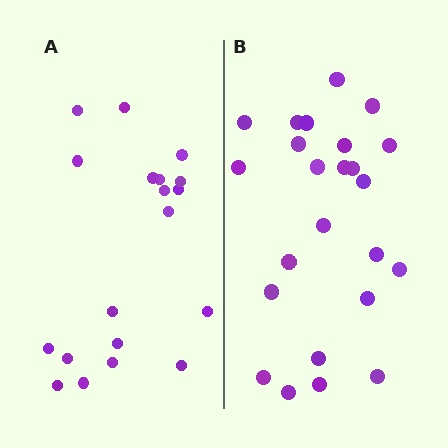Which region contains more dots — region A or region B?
Region B (the right region) has more dots.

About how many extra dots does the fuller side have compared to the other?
Region B has about 5 more dots than region A.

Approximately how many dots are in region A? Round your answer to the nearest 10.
About 20 dots. (The exact count is 19, which rounds to 20.)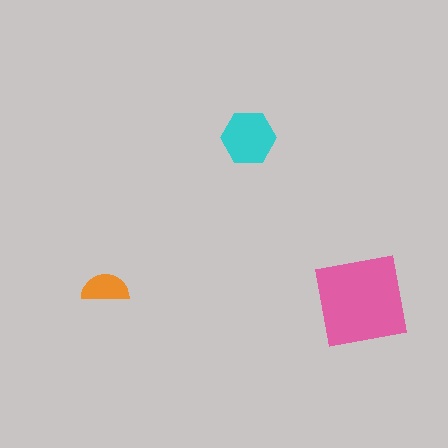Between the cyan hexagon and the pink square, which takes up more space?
The pink square.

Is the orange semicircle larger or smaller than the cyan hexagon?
Smaller.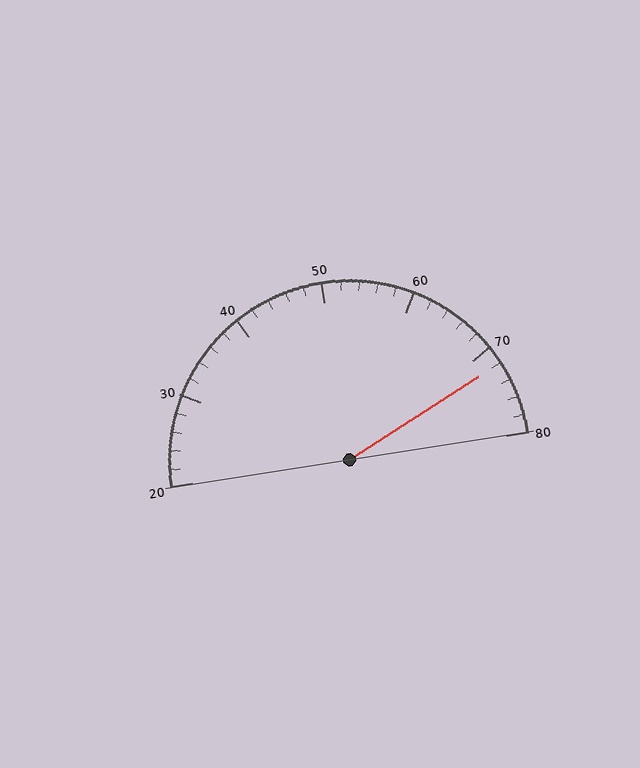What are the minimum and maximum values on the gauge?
The gauge ranges from 20 to 80.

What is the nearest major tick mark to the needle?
The nearest major tick mark is 70.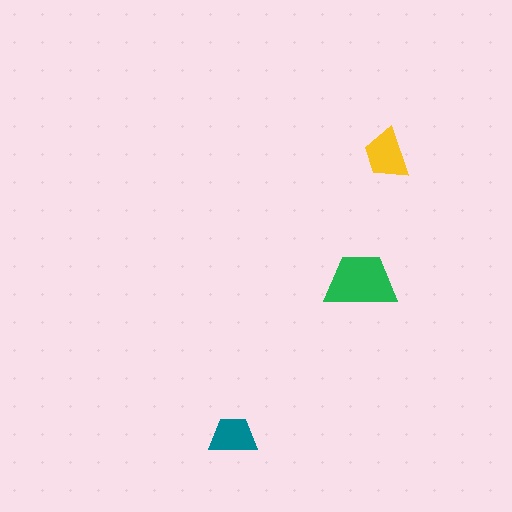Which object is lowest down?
The teal trapezoid is bottommost.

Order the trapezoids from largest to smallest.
the green one, the yellow one, the teal one.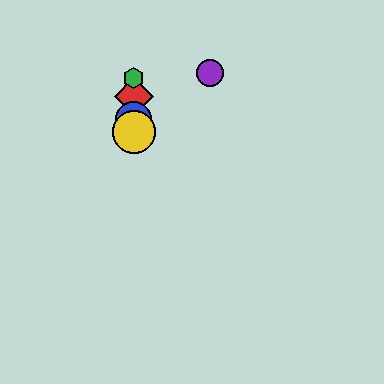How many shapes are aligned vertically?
4 shapes (the red diamond, the blue circle, the green hexagon, the yellow circle) are aligned vertically.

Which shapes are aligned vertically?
The red diamond, the blue circle, the green hexagon, the yellow circle are aligned vertically.